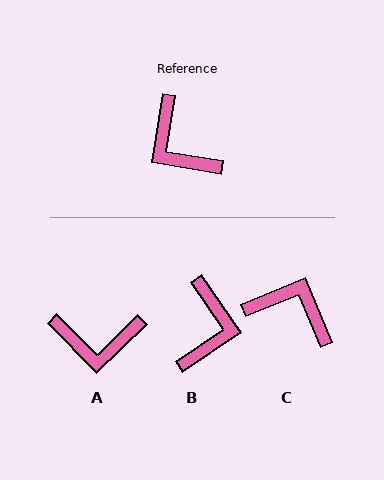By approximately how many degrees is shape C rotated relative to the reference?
Approximately 149 degrees clockwise.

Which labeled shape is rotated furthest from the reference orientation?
C, about 149 degrees away.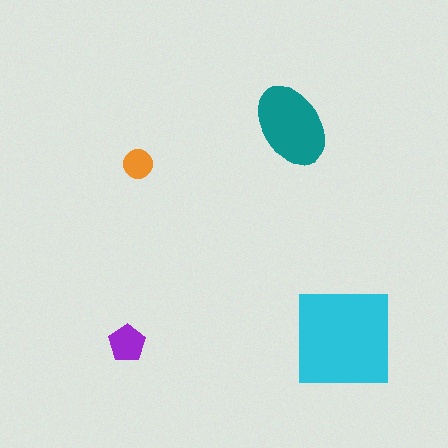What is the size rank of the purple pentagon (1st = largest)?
3rd.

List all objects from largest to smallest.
The cyan square, the teal ellipse, the purple pentagon, the orange circle.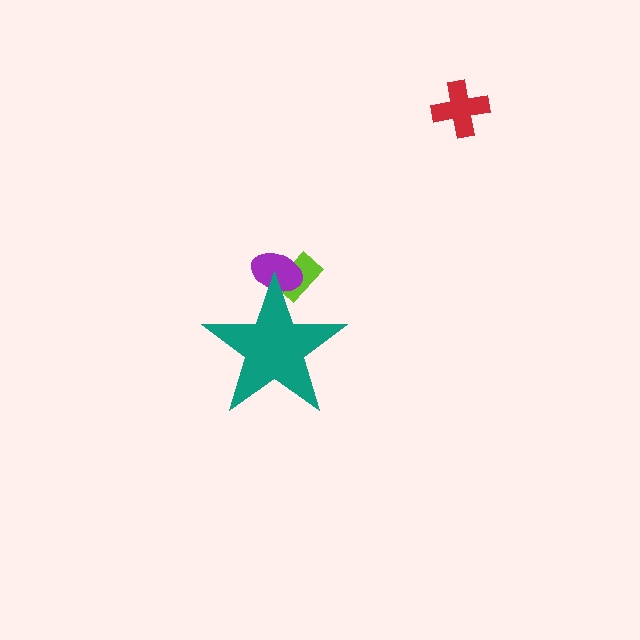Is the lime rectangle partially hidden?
Yes, the lime rectangle is partially hidden behind the teal star.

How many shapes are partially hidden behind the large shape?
2 shapes are partially hidden.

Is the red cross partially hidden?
No, the red cross is fully visible.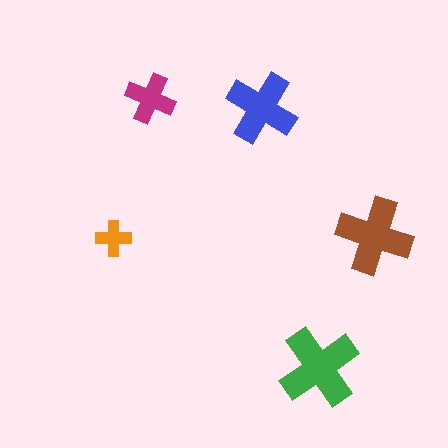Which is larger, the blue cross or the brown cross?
The brown one.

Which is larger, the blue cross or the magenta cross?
The blue one.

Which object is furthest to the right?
The brown cross is rightmost.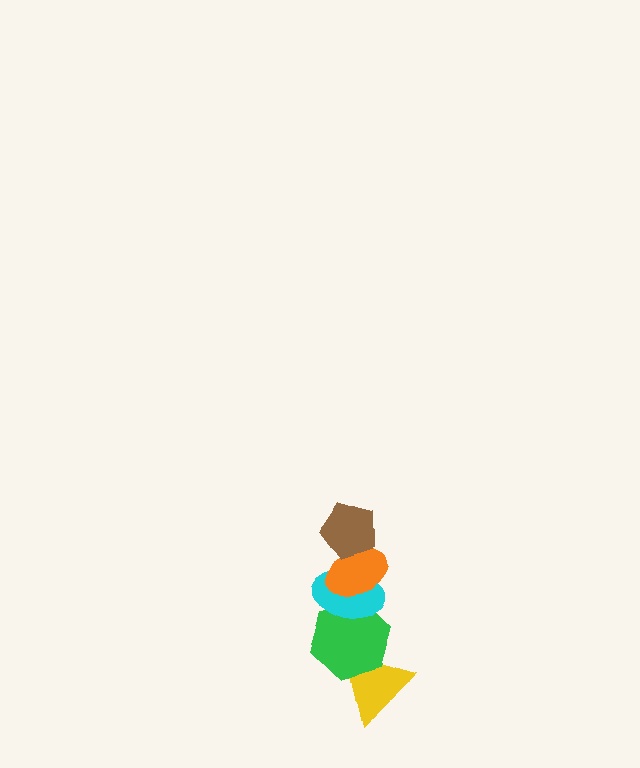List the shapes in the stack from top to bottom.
From top to bottom: the brown pentagon, the orange ellipse, the cyan ellipse, the green hexagon, the yellow triangle.